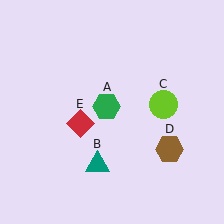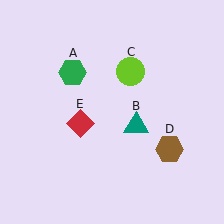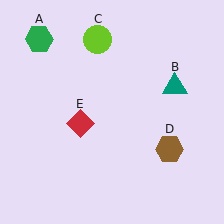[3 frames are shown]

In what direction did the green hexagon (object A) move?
The green hexagon (object A) moved up and to the left.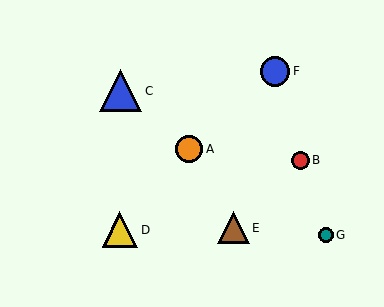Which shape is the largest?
The blue triangle (labeled C) is the largest.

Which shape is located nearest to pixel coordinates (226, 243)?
The brown triangle (labeled E) at (233, 228) is nearest to that location.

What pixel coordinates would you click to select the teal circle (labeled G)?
Click at (326, 235) to select the teal circle G.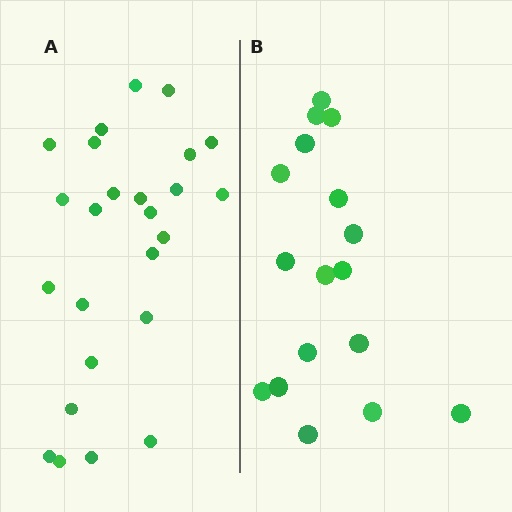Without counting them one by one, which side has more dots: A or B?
Region A (the left region) has more dots.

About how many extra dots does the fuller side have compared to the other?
Region A has roughly 8 or so more dots than region B.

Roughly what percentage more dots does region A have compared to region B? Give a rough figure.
About 45% more.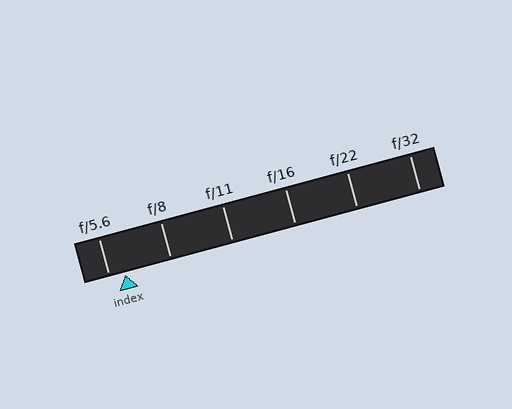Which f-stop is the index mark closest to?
The index mark is closest to f/5.6.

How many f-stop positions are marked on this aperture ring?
There are 6 f-stop positions marked.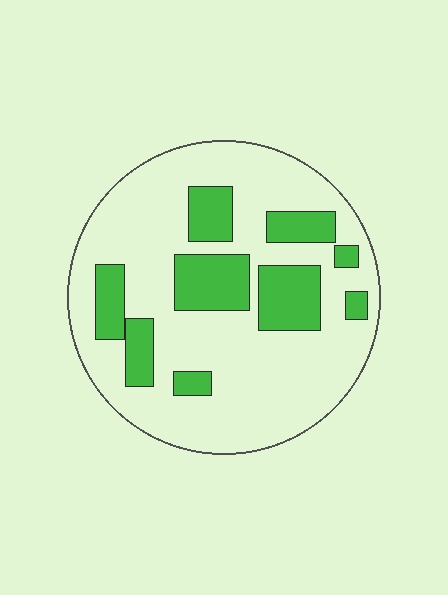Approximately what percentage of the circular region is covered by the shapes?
Approximately 25%.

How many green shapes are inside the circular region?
9.